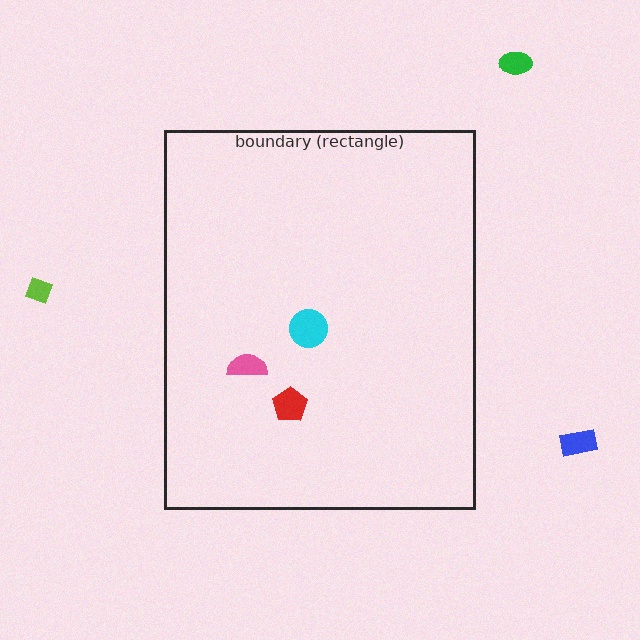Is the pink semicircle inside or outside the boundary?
Inside.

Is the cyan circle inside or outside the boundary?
Inside.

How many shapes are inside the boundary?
3 inside, 3 outside.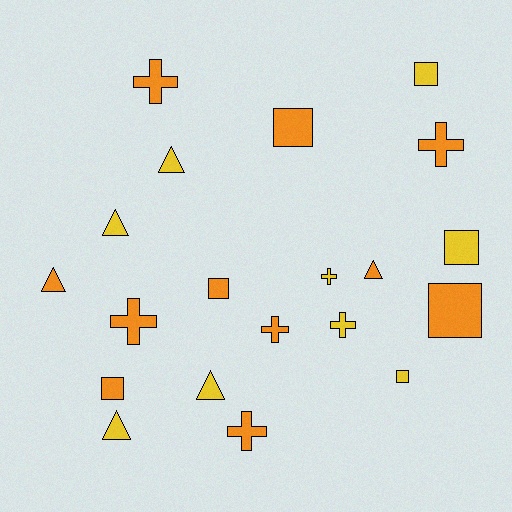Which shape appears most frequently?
Square, with 7 objects.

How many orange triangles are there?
There are 2 orange triangles.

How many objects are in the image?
There are 20 objects.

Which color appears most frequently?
Orange, with 11 objects.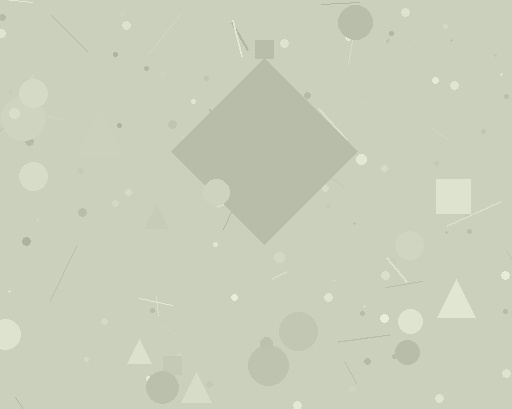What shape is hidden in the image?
A diamond is hidden in the image.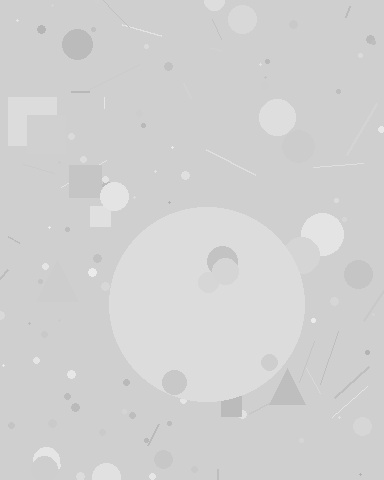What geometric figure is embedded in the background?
A circle is embedded in the background.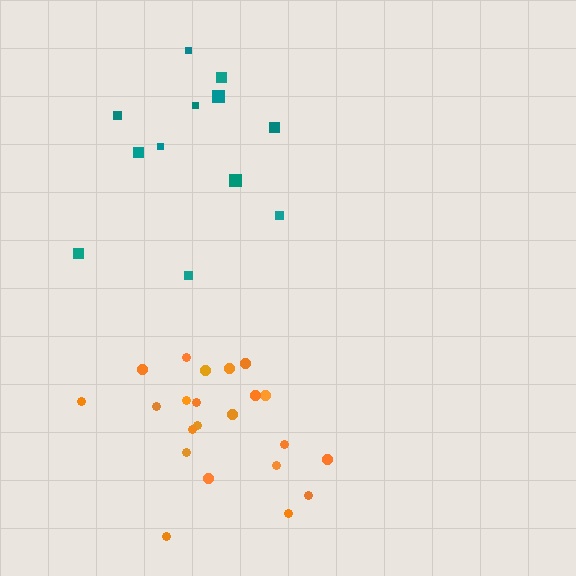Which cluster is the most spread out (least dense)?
Teal.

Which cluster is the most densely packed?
Orange.